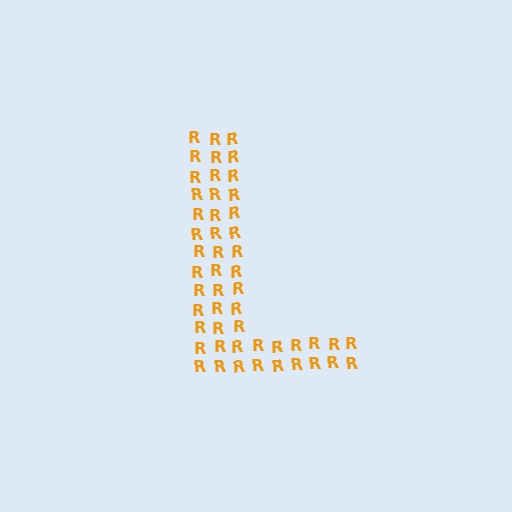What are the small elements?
The small elements are letter R's.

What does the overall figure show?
The overall figure shows the letter L.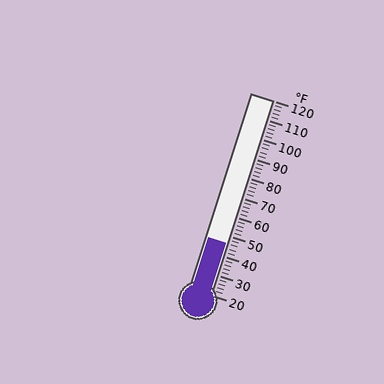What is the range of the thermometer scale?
The thermometer scale ranges from 20°F to 120°F.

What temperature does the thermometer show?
The thermometer shows approximately 46°F.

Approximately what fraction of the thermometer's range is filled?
The thermometer is filled to approximately 25% of its range.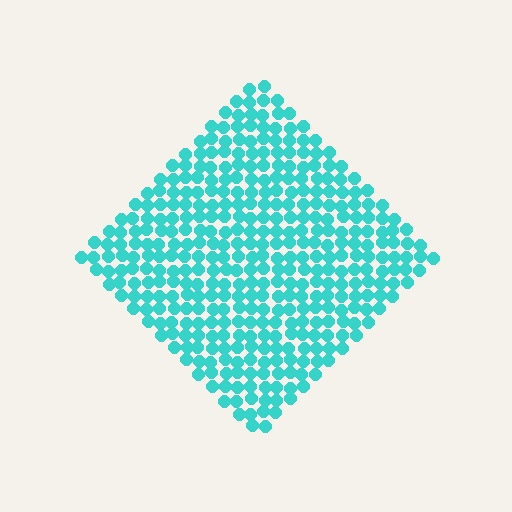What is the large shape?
The large shape is a diamond.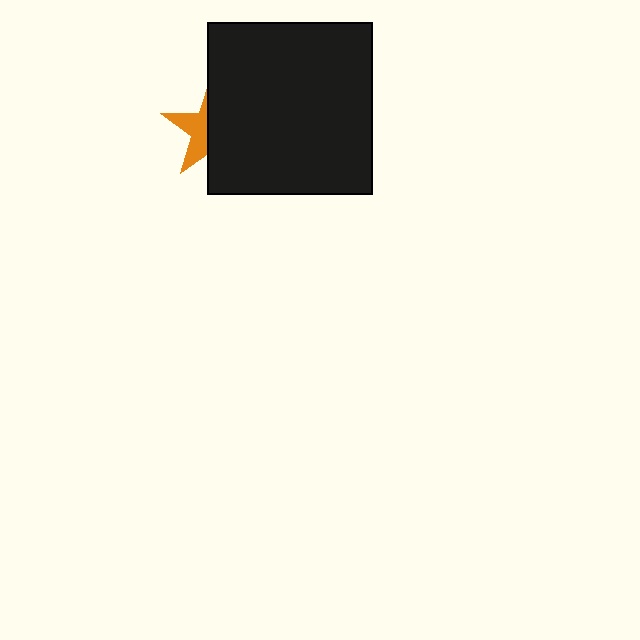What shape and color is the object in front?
The object in front is a black rectangle.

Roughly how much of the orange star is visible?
A small part of it is visible (roughly 41%).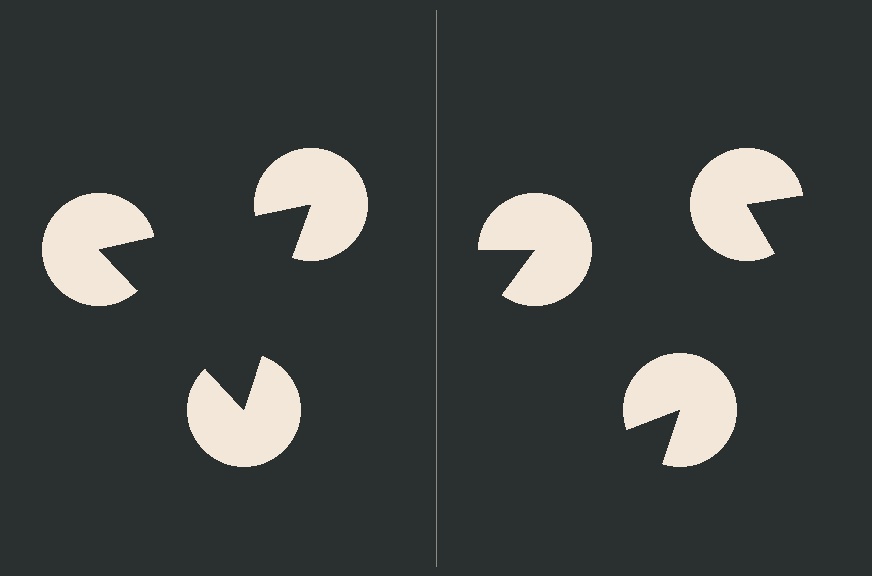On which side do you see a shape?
An illusory triangle appears on the left side. On the right side the wedge cuts are rotated, so no coherent shape forms.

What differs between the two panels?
The pac-man discs are positioned identically on both sides; only the wedge orientations differ. On the left they align to a triangle; on the right they are misaligned.